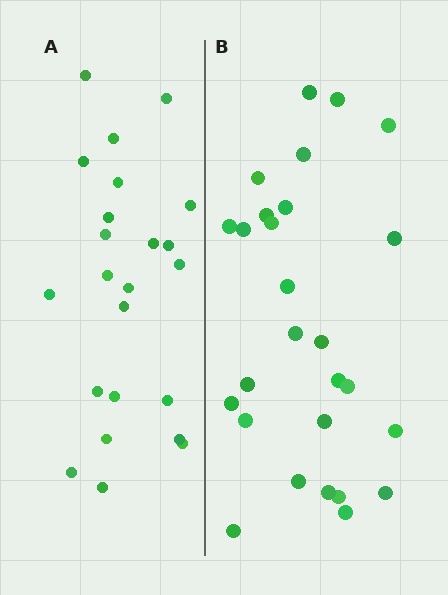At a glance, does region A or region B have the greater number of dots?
Region B (the right region) has more dots.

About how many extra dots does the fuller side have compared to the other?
Region B has about 4 more dots than region A.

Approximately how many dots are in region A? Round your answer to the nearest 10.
About 20 dots. (The exact count is 23, which rounds to 20.)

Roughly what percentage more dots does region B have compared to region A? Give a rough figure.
About 15% more.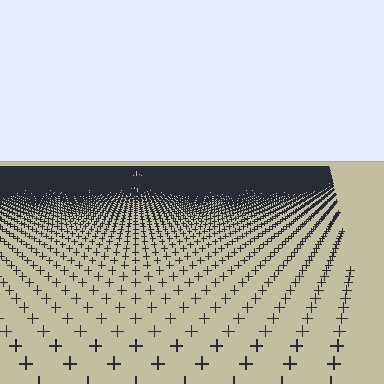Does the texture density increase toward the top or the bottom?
Density increases toward the top.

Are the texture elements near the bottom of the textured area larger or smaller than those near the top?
Larger. Near the bottom, elements are closer to the viewer and appear at a bigger on-screen size.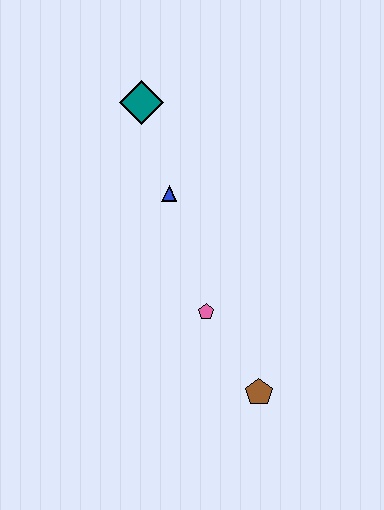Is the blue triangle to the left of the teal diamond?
No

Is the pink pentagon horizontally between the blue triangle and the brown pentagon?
Yes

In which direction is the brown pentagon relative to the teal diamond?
The brown pentagon is below the teal diamond.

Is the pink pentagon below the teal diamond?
Yes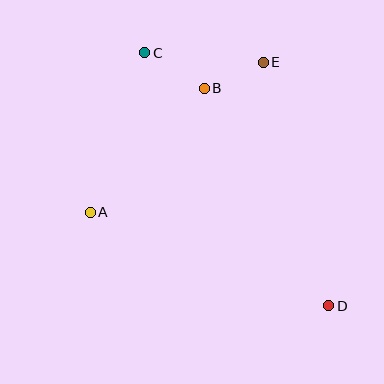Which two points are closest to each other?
Points B and E are closest to each other.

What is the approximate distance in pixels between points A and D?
The distance between A and D is approximately 256 pixels.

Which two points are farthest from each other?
Points C and D are farthest from each other.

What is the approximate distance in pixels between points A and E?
The distance between A and E is approximately 229 pixels.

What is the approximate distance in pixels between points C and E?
The distance between C and E is approximately 119 pixels.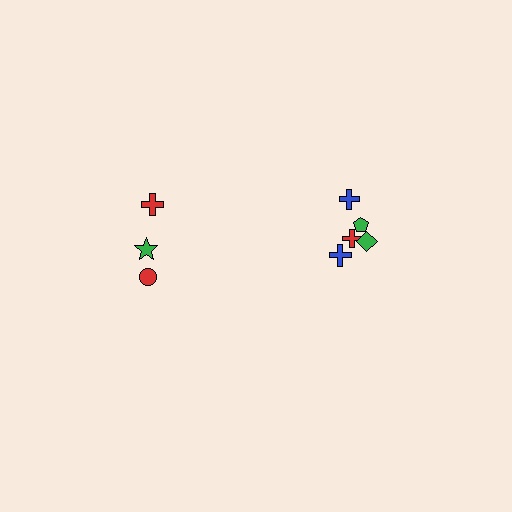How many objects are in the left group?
There are 3 objects.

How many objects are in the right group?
There are 5 objects.